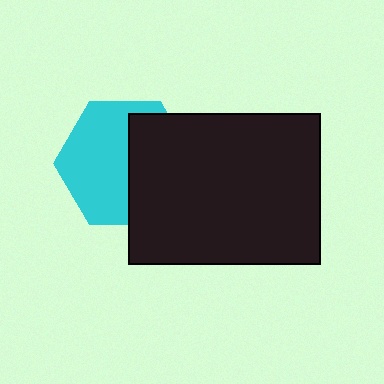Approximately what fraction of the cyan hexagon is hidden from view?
Roughly 44% of the cyan hexagon is hidden behind the black rectangle.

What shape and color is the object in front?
The object in front is a black rectangle.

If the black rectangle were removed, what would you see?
You would see the complete cyan hexagon.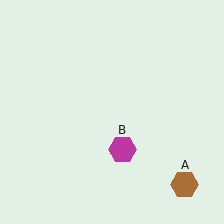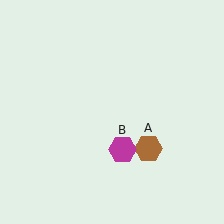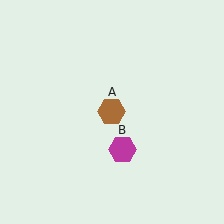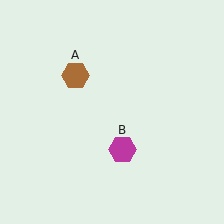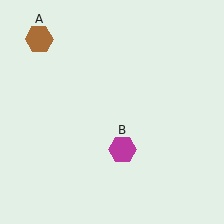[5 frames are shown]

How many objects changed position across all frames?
1 object changed position: brown hexagon (object A).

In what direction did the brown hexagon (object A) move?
The brown hexagon (object A) moved up and to the left.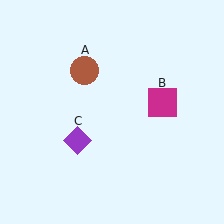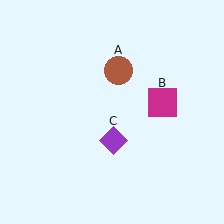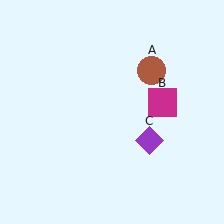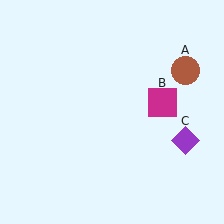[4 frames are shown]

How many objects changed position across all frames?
2 objects changed position: brown circle (object A), purple diamond (object C).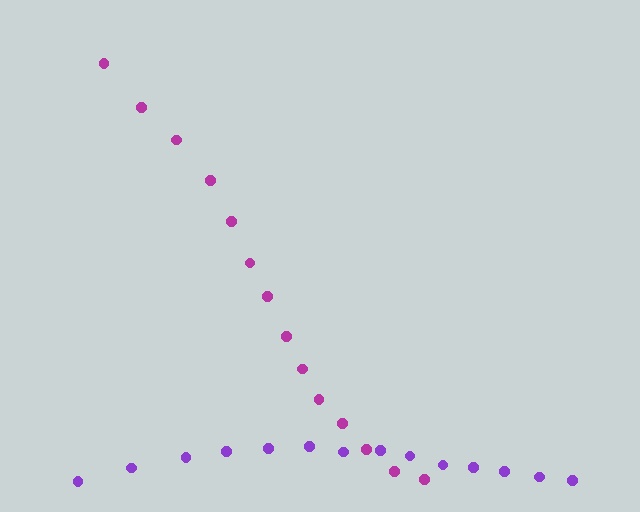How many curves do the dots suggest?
There are 2 distinct paths.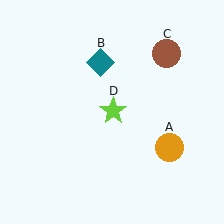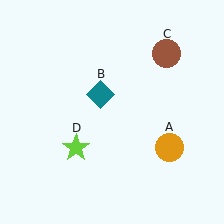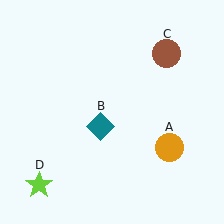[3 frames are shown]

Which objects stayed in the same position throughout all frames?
Orange circle (object A) and brown circle (object C) remained stationary.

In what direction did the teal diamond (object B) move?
The teal diamond (object B) moved down.